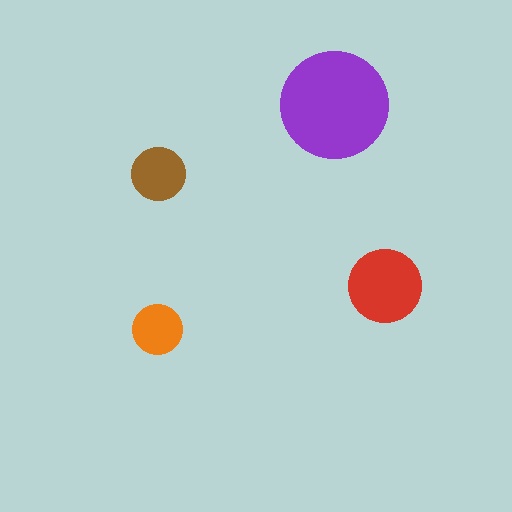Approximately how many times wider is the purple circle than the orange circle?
About 2 times wider.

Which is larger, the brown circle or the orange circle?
The brown one.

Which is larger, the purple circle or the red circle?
The purple one.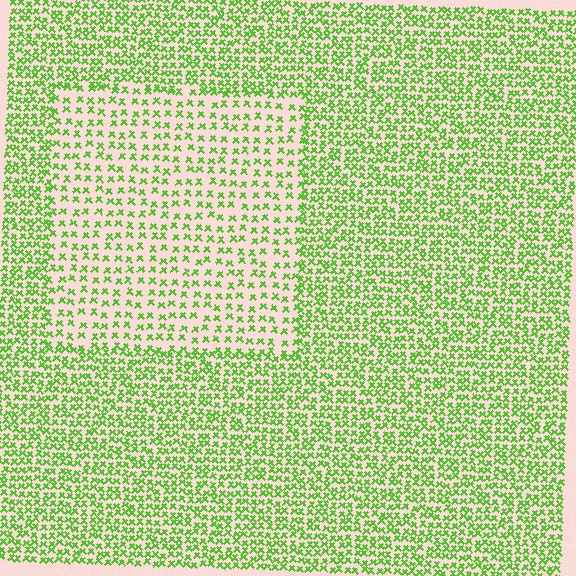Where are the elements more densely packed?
The elements are more densely packed outside the rectangle boundary.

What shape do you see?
I see a rectangle.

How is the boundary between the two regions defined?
The boundary is defined by a change in element density (approximately 1.9x ratio). All elements are the same color, size, and shape.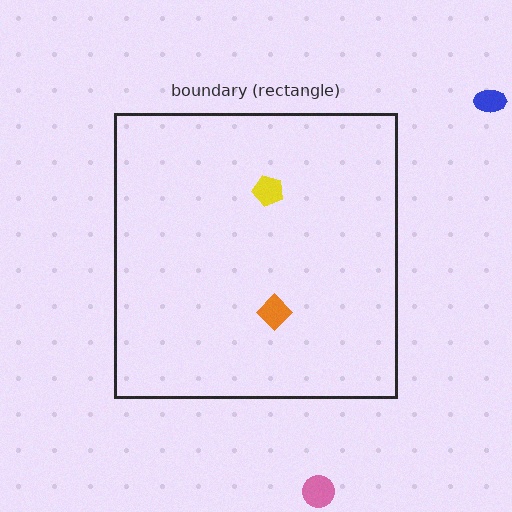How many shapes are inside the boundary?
2 inside, 2 outside.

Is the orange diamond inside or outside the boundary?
Inside.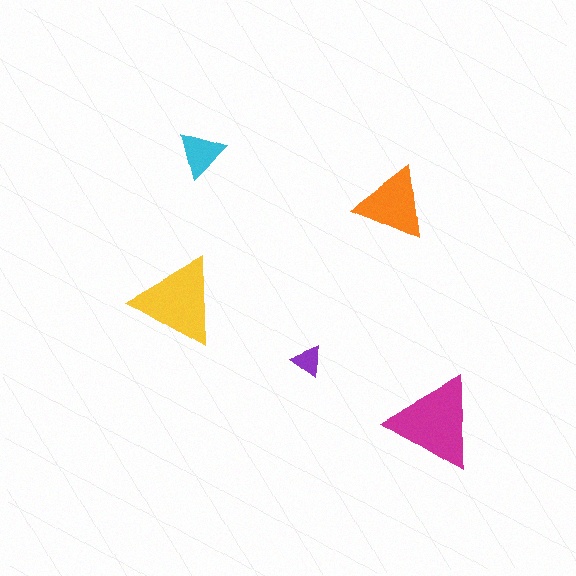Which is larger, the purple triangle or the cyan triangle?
The cyan one.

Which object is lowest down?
The magenta triangle is bottommost.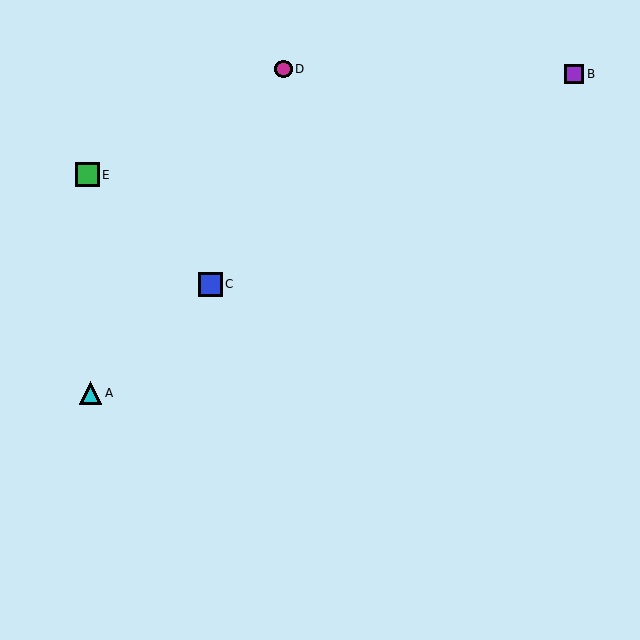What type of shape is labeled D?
Shape D is a magenta circle.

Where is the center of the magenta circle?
The center of the magenta circle is at (283, 69).